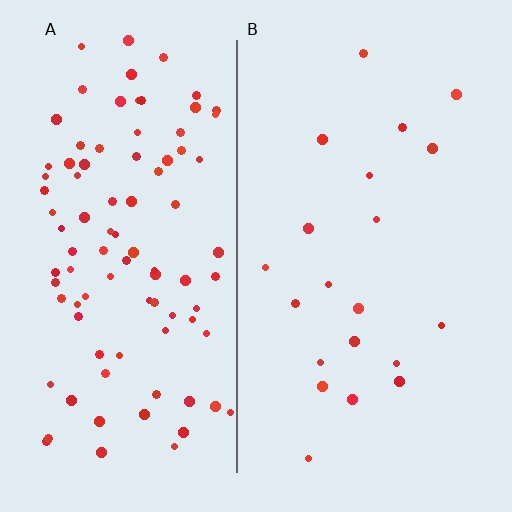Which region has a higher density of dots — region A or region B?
A (the left).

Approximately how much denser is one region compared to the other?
Approximately 4.6× — region A over region B.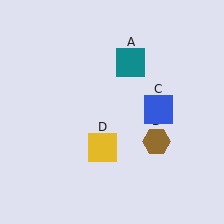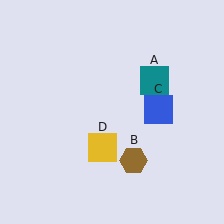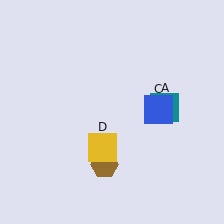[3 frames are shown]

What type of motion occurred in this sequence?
The teal square (object A), brown hexagon (object B) rotated clockwise around the center of the scene.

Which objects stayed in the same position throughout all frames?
Blue square (object C) and yellow square (object D) remained stationary.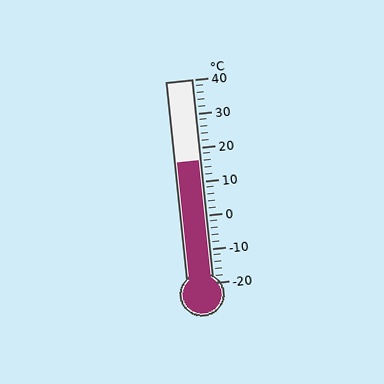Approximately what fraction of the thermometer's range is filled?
The thermometer is filled to approximately 60% of its range.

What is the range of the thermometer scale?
The thermometer scale ranges from -20°C to 40°C.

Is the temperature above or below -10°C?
The temperature is above -10°C.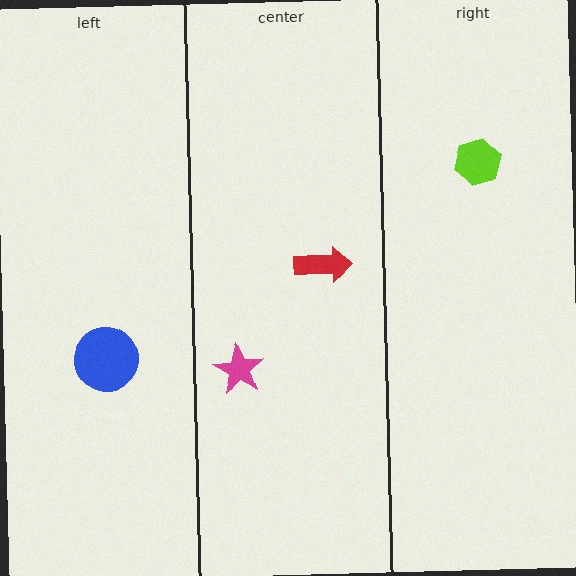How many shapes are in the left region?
1.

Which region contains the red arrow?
The center region.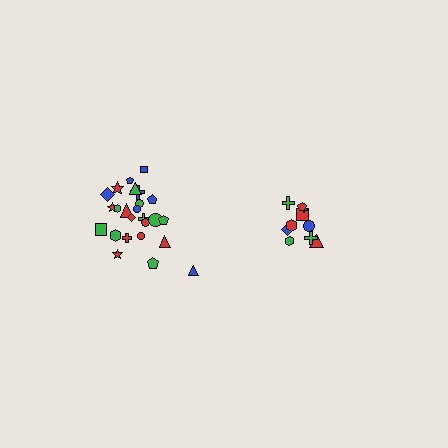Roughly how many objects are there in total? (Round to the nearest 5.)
Roughly 35 objects in total.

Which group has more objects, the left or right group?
The left group.